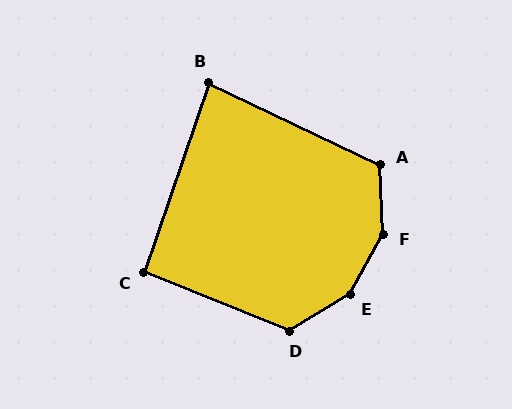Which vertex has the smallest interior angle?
B, at approximately 83 degrees.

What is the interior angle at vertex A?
Approximately 118 degrees (obtuse).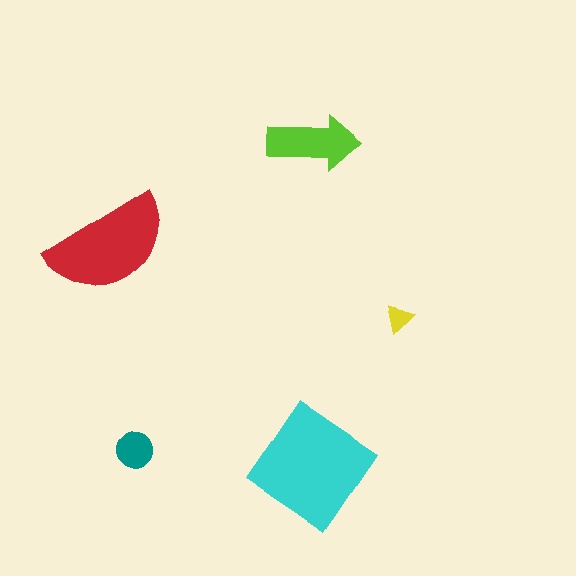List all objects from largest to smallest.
The cyan diamond, the red semicircle, the lime arrow, the teal circle, the yellow triangle.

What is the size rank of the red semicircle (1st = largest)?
2nd.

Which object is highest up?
The lime arrow is topmost.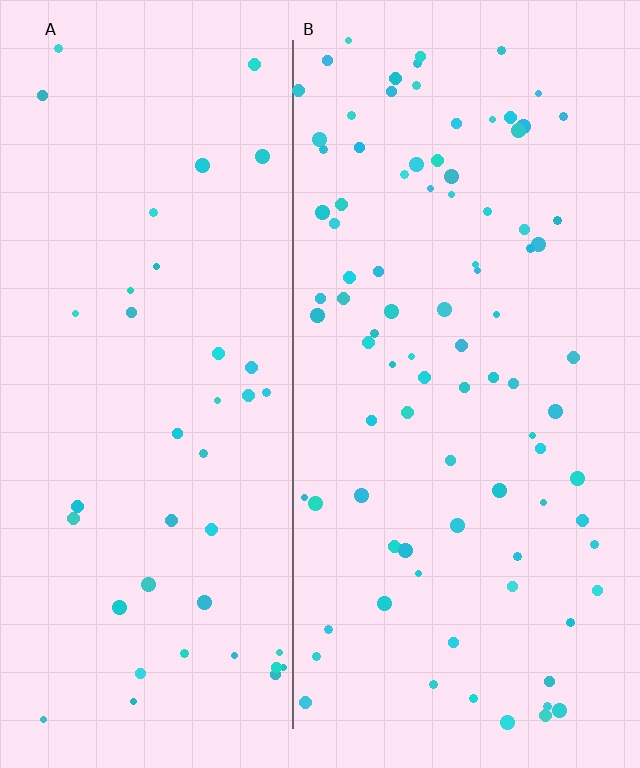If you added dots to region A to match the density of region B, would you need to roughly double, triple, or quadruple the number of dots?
Approximately double.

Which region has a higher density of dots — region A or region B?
B (the right).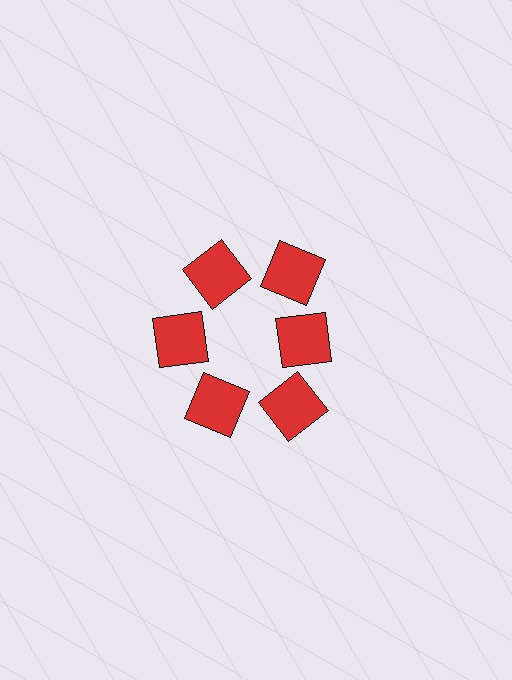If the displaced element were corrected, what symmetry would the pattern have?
It would have 6-fold rotational symmetry — the pattern would map onto itself every 60 degrees.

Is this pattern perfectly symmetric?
No. The 6 red squares are arranged in a ring, but one element near the 3 o'clock position is pulled inward toward the center, breaking the 6-fold rotational symmetry.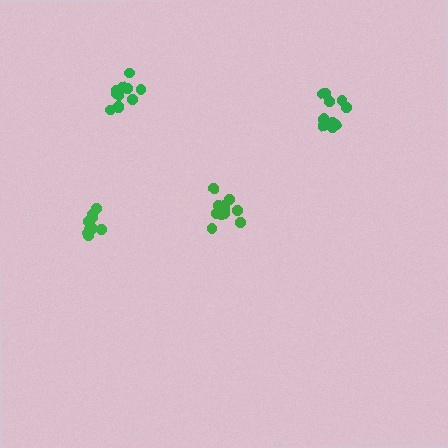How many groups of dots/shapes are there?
There are 4 groups.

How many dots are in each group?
Group 1: 12 dots, Group 2: 10 dots, Group 3: 9 dots, Group 4: 11 dots (42 total).